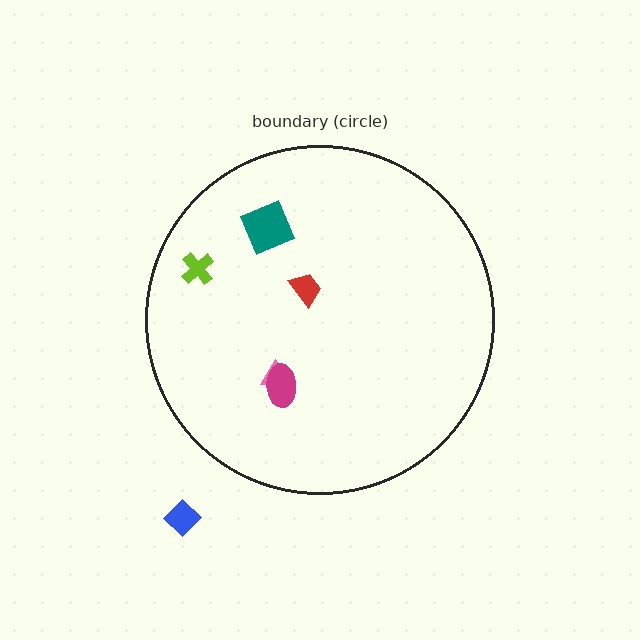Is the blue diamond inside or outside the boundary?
Outside.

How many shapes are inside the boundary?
5 inside, 1 outside.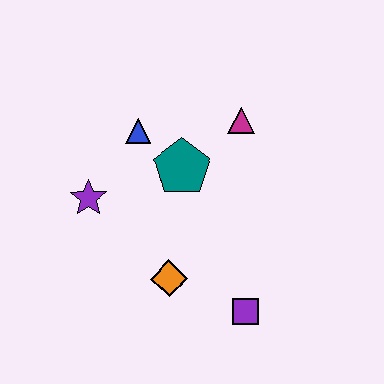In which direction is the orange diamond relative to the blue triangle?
The orange diamond is below the blue triangle.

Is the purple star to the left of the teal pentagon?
Yes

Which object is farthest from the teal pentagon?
The purple square is farthest from the teal pentagon.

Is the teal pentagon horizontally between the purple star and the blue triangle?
No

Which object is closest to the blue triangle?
The teal pentagon is closest to the blue triangle.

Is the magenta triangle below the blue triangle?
No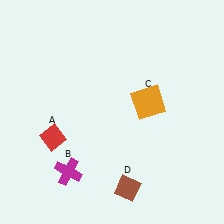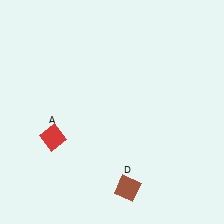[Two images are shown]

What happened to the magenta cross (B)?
The magenta cross (B) was removed in Image 2. It was in the bottom-left area of Image 1.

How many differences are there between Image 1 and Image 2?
There are 2 differences between the two images.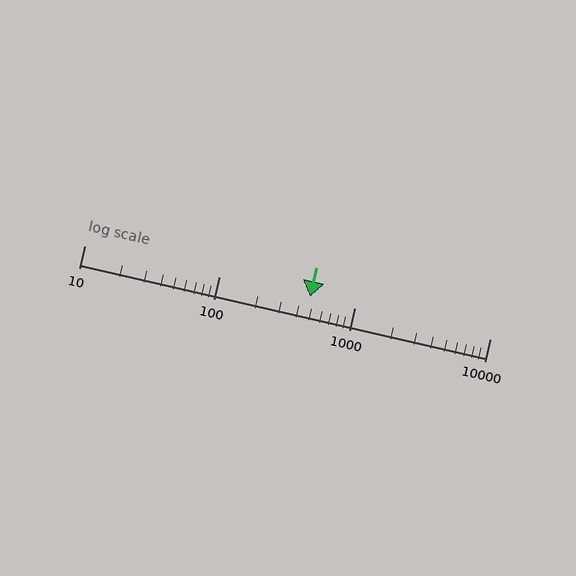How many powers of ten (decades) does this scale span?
The scale spans 3 decades, from 10 to 10000.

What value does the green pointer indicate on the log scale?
The pointer indicates approximately 470.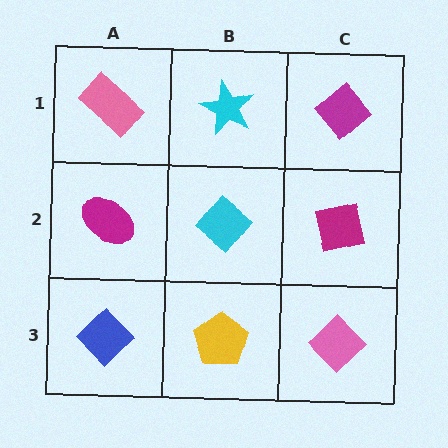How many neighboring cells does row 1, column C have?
2.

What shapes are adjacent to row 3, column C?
A magenta square (row 2, column C), a yellow pentagon (row 3, column B).